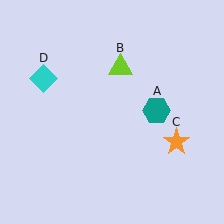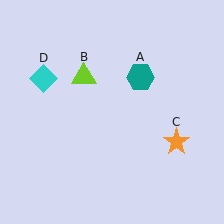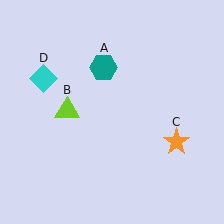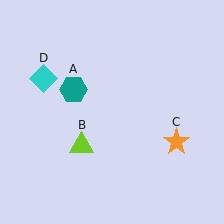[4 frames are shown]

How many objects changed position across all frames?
2 objects changed position: teal hexagon (object A), lime triangle (object B).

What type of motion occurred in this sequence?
The teal hexagon (object A), lime triangle (object B) rotated counterclockwise around the center of the scene.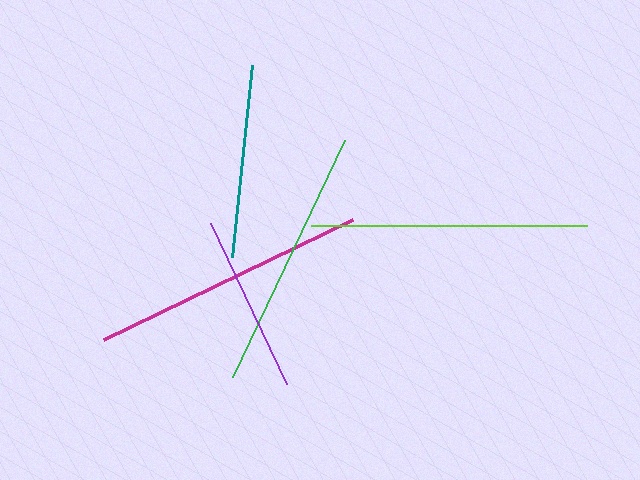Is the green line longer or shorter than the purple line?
The green line is longer than the purple line.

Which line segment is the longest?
The magenta line is the longest at approximately 277 pixels.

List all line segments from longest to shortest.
From longest to shortest: magenta, lime, green, teal, purple.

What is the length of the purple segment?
The purple segment is approximately 178 pixels long.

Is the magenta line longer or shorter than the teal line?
The magenta line is longer than the teal line.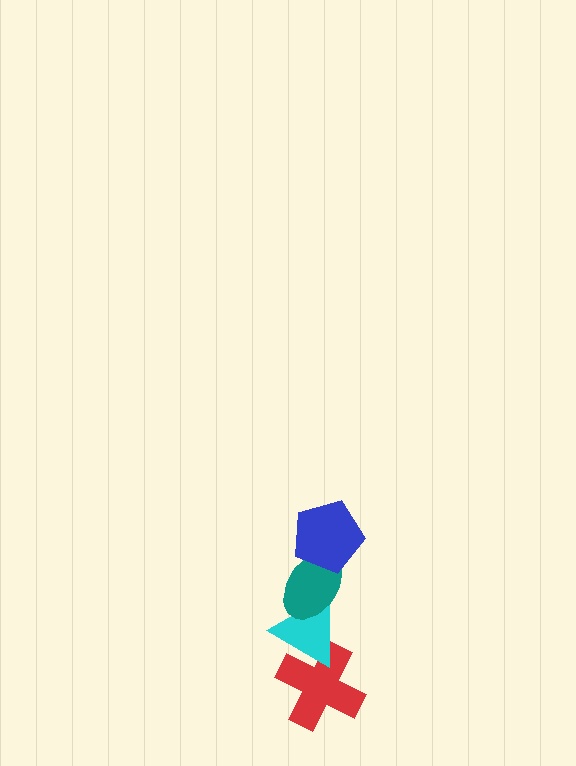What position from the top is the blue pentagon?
The blue pentagon is 1st from the top.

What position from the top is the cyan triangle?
The cyan triangle is 3rd from the top.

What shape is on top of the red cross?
The cyan triangle is on top of the red cross.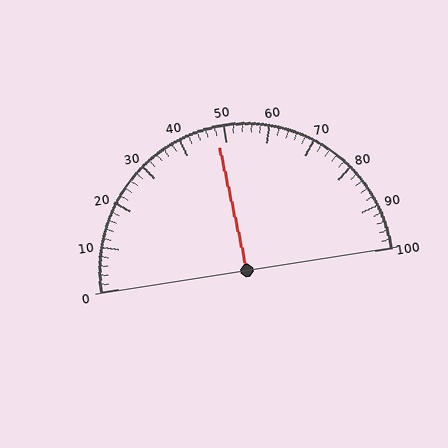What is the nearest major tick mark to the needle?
The nearest major tick mark is 50.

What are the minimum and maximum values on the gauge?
The gauge ranges from 0 to 100.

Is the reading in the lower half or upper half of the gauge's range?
The reading is in the lower half of the range (0 to 100).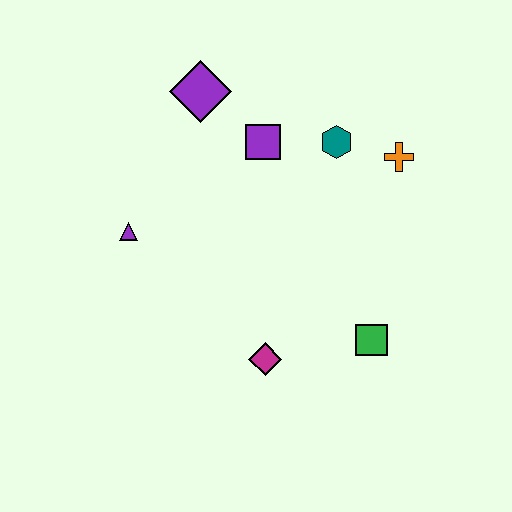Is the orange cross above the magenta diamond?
Yes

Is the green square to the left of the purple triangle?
No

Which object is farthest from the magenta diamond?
The purple diamond is farthest from the magenta diamond.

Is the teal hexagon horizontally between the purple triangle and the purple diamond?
No